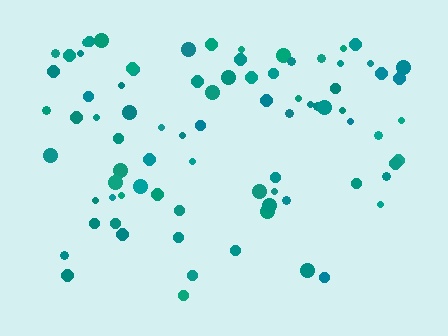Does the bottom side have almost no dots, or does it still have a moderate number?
Still a moderate number, just noticeably fewer than the top.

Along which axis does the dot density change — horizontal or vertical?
Vertical.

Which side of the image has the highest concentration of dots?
The top.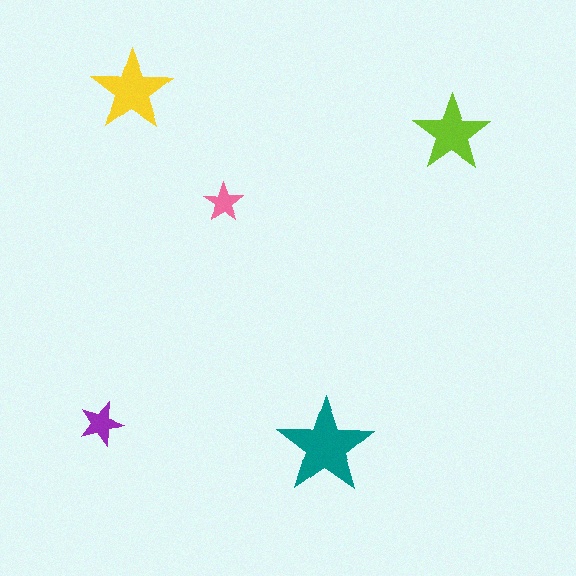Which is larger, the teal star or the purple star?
The teal one.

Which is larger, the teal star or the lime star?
The teal one.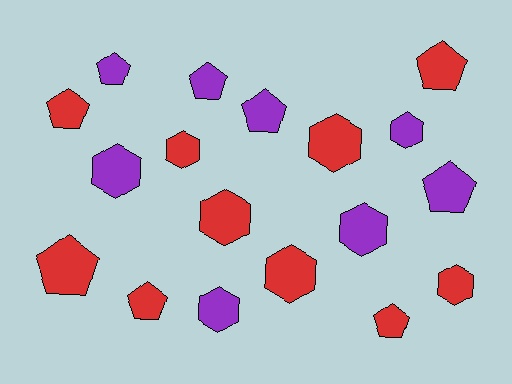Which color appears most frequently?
Red, with 10 objects.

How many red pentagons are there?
There are 5 red pentagons.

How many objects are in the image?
There are 18 objects.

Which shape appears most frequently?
Pentagon, with 9 objects.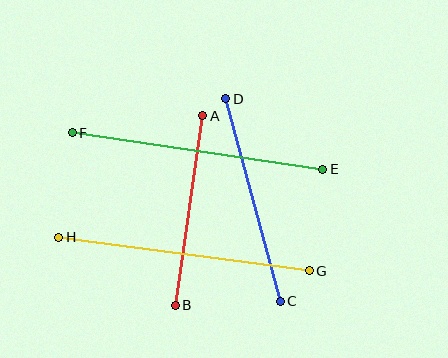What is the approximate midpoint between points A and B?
The midpoint is at approximately (189, 210) pixels.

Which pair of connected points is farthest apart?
Points E and F are farthest apart.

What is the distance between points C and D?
The distance is approximately 210 pixels.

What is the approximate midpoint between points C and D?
The midpoint is at approximately (253, 200) pixels.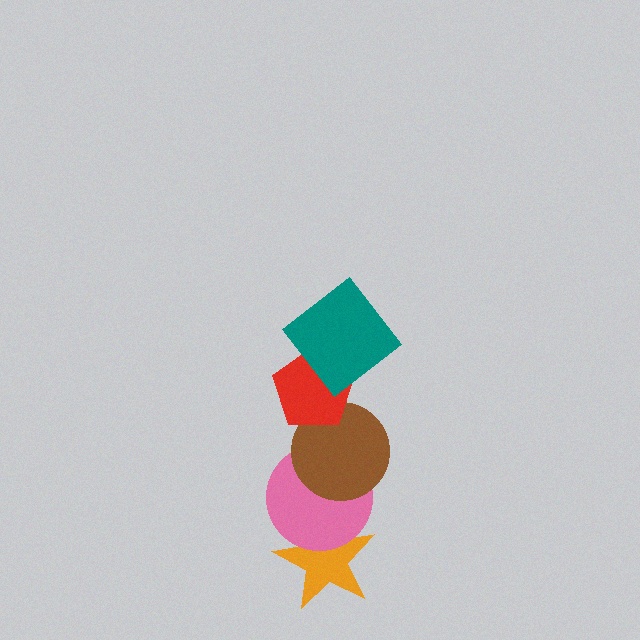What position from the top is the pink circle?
The pink circle is 4th from the top.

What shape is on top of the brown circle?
The red pentagon is on top of the brown circle.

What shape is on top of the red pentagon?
The teal diamond is on top of the red pentagon.